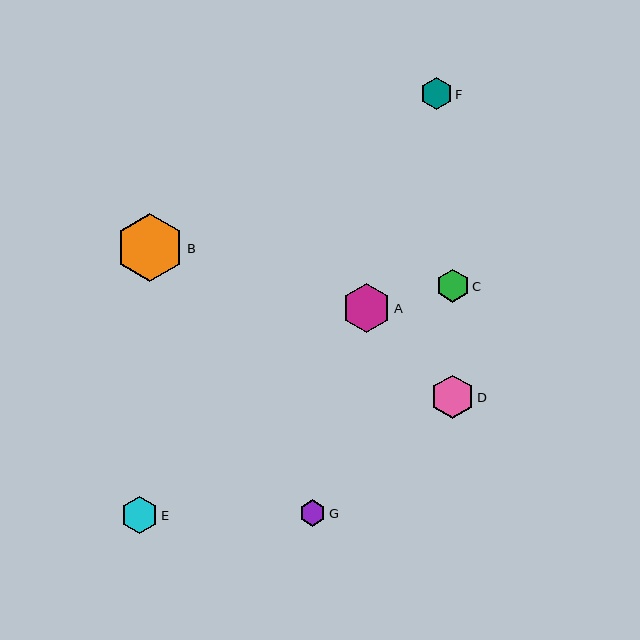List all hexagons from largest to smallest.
From largest to smallest: B, A, D, E, C, F, G.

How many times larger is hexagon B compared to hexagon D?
Hexagon B is approximately 1.6 times the size of hexagon D.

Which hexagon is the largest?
Hexagon B is the largest with a size of approximately 68 pixels.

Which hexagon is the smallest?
Hexagon G is the smallest with a size of approximately 26 pixels.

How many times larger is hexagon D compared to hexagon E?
Hexagon D is approximately 1.2 times the size of hexagon E.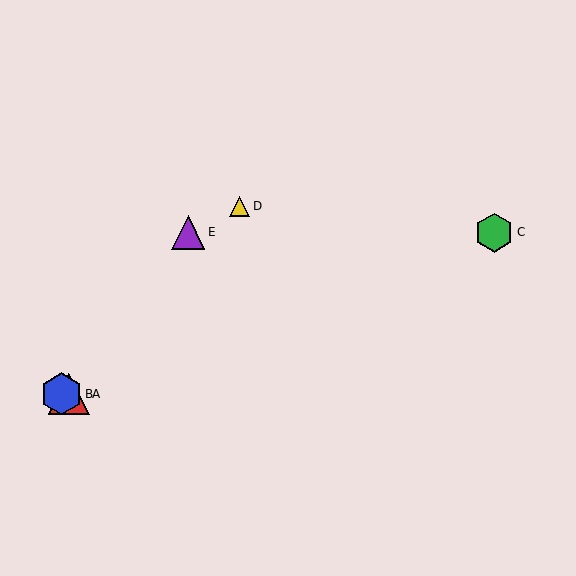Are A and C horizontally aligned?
No, A is at y≈394 and C is at y≈233.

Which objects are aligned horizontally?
Objects A, B are aligned horizontally.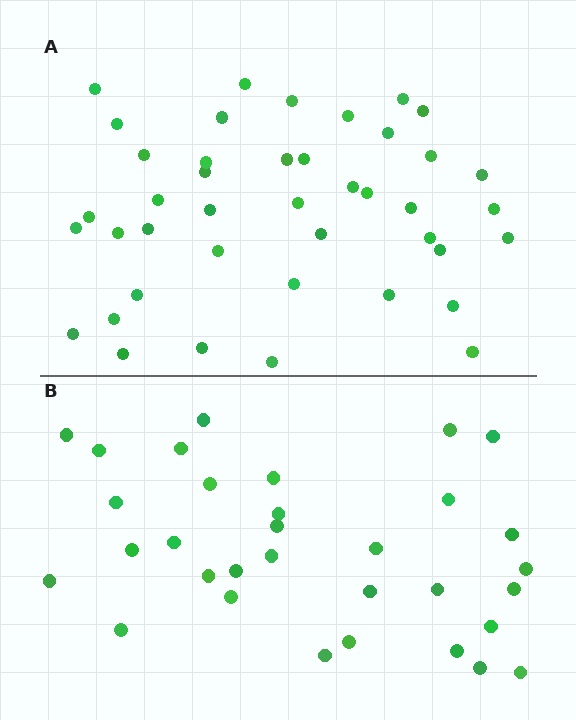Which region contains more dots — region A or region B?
Region A (the top region) has more dots.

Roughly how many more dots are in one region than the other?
Region A has roughly 10 or so more dots than region B.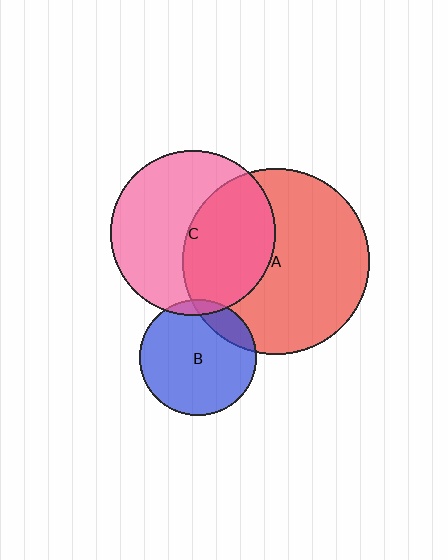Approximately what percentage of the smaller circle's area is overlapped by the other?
Approximately 15%.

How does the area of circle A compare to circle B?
Approximately 2.6 times.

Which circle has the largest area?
Circle A (red).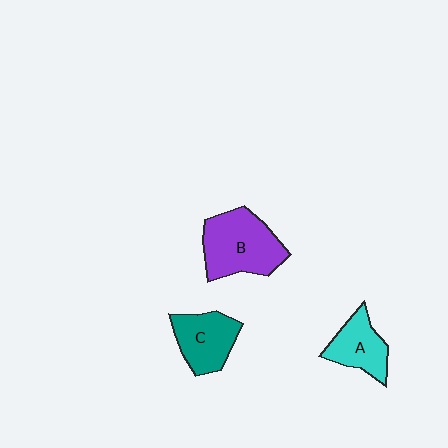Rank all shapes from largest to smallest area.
From largest to smallest: B (purple), C (teal), A (cyan).